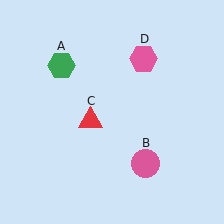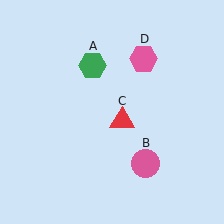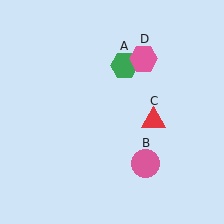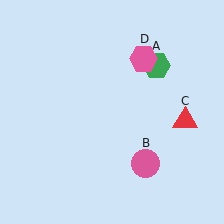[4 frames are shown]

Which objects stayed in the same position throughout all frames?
Pink circle (object B) and pink hexagon (object D) remained stationary.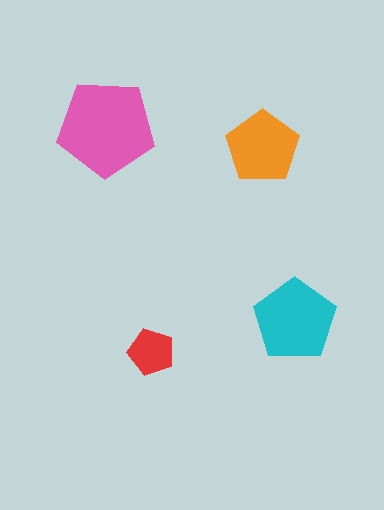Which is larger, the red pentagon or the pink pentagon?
The pink one.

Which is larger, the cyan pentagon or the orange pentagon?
The cyan one.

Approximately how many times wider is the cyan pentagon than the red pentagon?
About 2 times wider.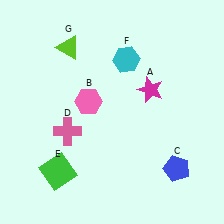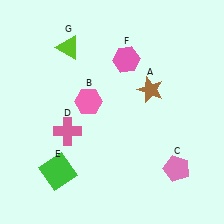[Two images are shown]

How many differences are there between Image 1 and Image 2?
There are 3 differences between the two images.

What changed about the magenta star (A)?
In Image 1, A is magenta. In Image 2, it changed to brown.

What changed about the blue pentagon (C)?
In Image 1, C is blue. In Image 2, it changed to pink.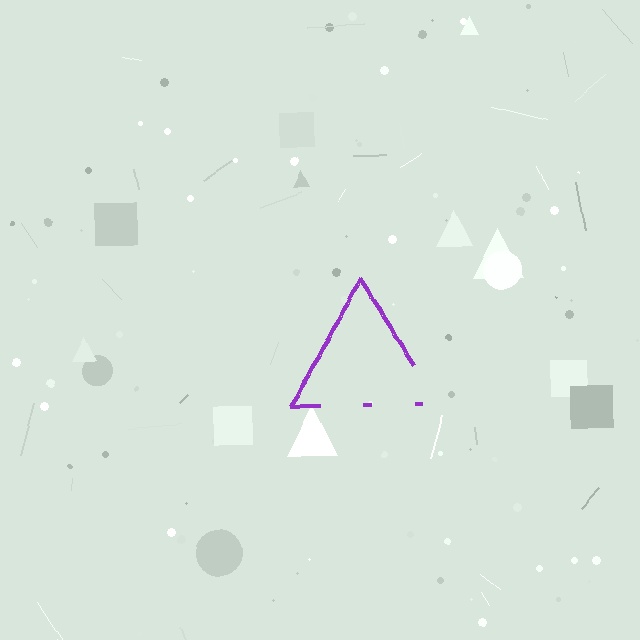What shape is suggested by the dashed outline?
The dashed outline suggests a triangle.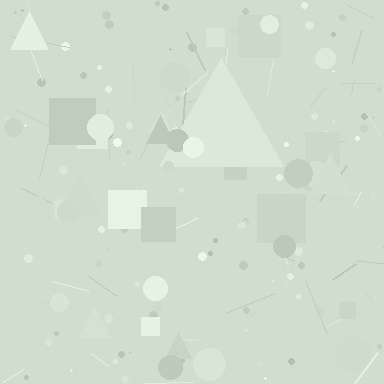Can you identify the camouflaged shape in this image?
The camouflaged shape is a triangle.